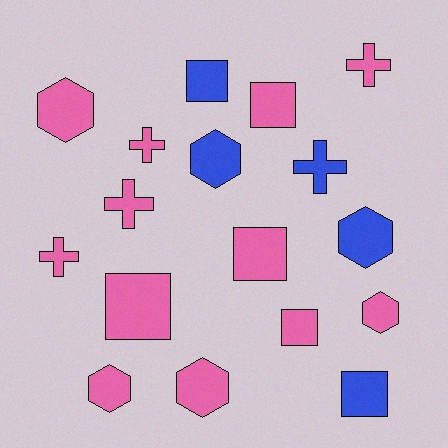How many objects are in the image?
There are 17 objects.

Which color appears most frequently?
Pink, with 12 objects.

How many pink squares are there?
There are 4 pink squares.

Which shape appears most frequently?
Hexagon, with 6 objects.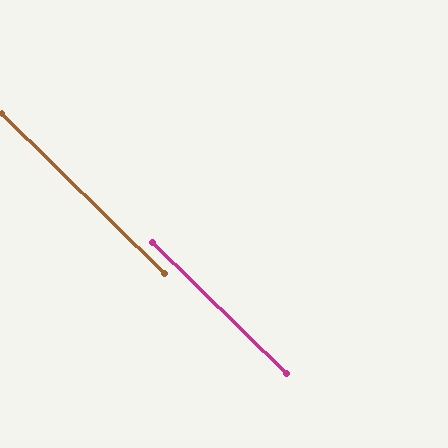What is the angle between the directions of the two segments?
Approximately 0 degrees.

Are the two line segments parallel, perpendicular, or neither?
Parallel — their directions differ by only 0.2°.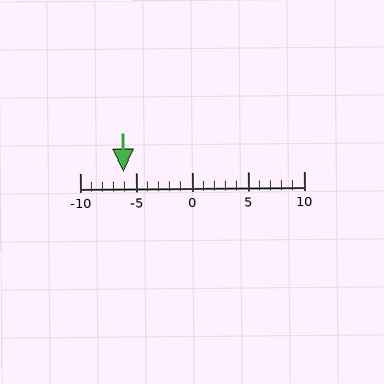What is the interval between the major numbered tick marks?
The major tick marks are spaced 5 units apart.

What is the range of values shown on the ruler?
The ruler shows values from -10 to 10.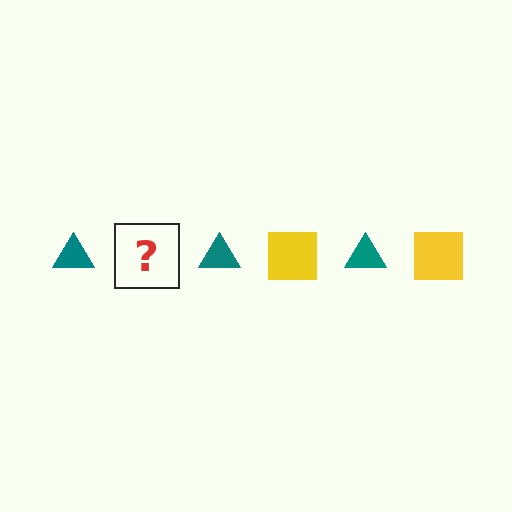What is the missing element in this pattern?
The missing element is a yellow square.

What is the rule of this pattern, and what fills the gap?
The rule is that the pattern alternates between teal triangle and yellow square. The gap should be filled with a yellow square.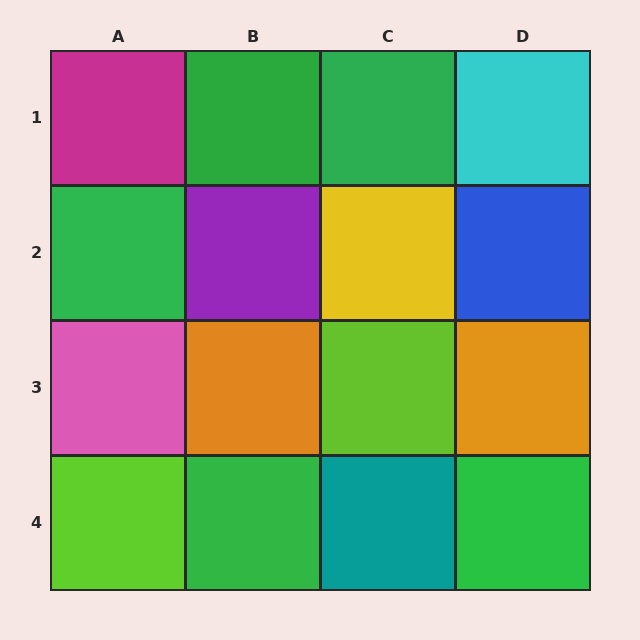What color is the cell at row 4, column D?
Green.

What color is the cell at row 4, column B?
Green.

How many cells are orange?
2 cells are orange.